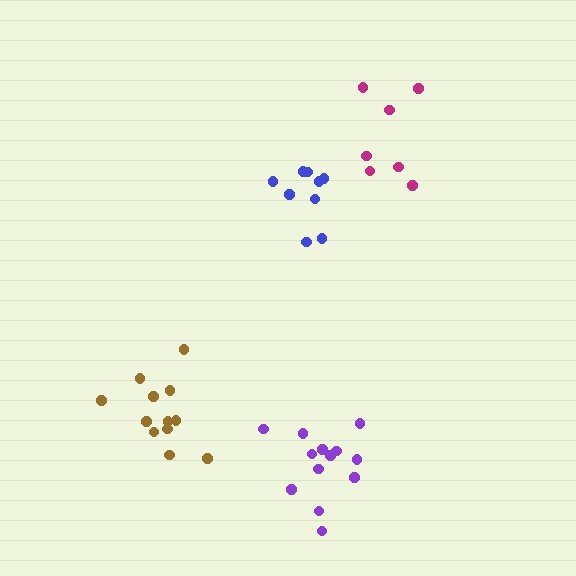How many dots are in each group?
Group 1: 13 dots, Group 2: 12 dots, Group 3: 7 dots, Group 4: 9 dots (41 total).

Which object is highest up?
The magenta cluster is topmost.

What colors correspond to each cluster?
The clusters are colored: purple, brown, magenta, blue.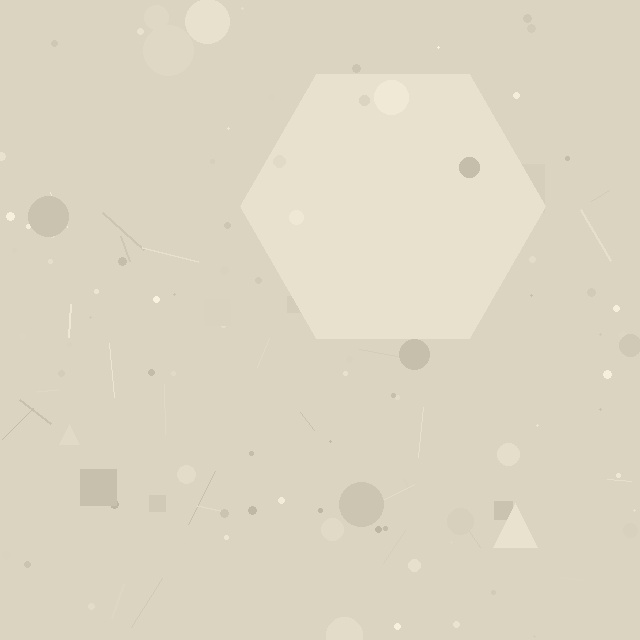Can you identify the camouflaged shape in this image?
The camouflaged shape is a hexagon.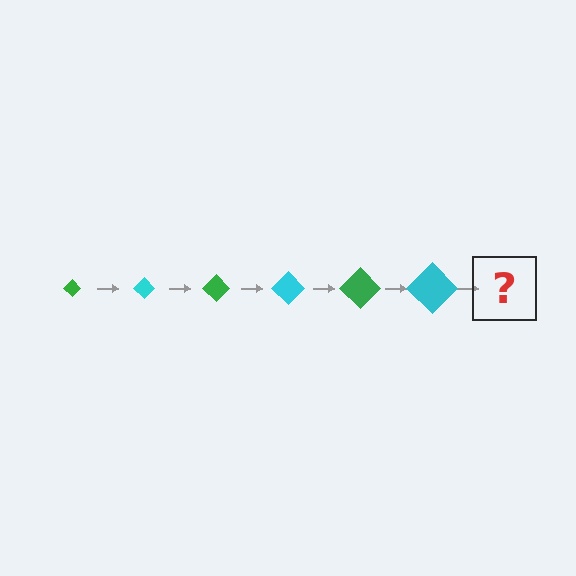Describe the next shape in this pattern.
It should be a green diamond, larger than the previous one.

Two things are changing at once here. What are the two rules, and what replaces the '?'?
The two rules are that the diamond grows larger each step and the color cycles through green and cyan. The '?' should be a green diamond, larger than the previous one.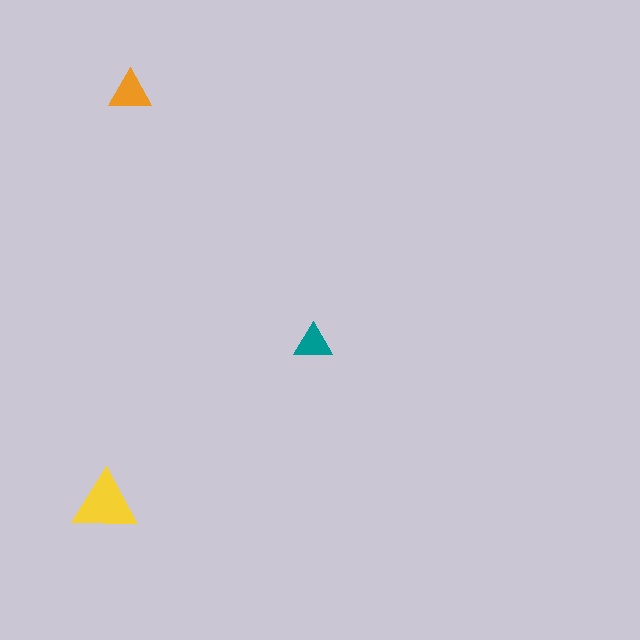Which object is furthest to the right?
The teal triangle is rightmost.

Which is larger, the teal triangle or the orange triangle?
The orange one.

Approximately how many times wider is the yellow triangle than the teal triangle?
About 1.5 times wider.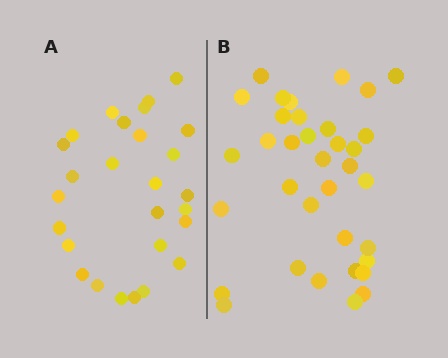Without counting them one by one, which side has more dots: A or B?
Region B (the right region) has more dots.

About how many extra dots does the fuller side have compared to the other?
Region B has roughly 8 or so more dots than region A.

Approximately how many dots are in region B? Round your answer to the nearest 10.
About 40 dots. (The exact count is 35, which rounds to 40.)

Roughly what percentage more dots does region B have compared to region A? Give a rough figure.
About 30% more.